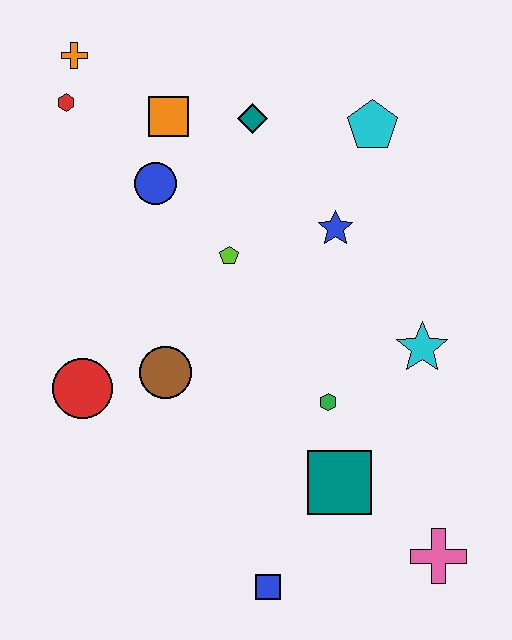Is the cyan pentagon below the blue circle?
No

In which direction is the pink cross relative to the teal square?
The pink cross is to the right of the teal square.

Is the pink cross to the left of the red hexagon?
No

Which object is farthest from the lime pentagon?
The pink cross is farthest from the lime pentagon.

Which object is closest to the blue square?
The teal square is closest to the blue square.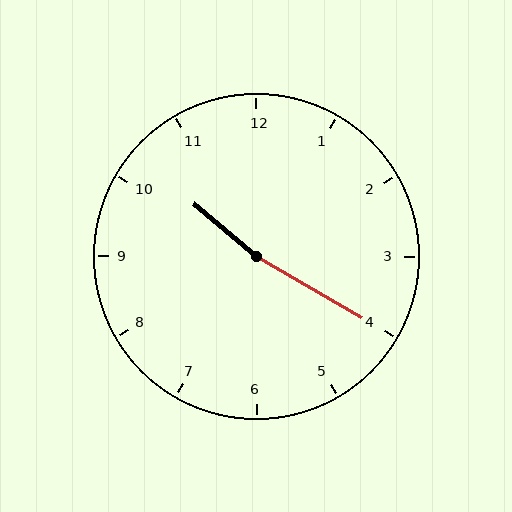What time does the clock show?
10:20.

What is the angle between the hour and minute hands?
Approximately 170 degrees.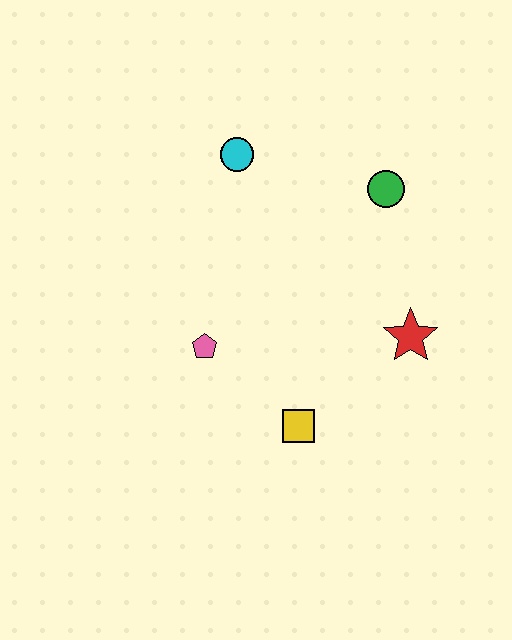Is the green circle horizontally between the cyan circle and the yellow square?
No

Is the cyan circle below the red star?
No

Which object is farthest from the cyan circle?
The yellow square is farthest from the cyan circle.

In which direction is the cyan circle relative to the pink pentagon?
The cyan circle is above the pink pentagon.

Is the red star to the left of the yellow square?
No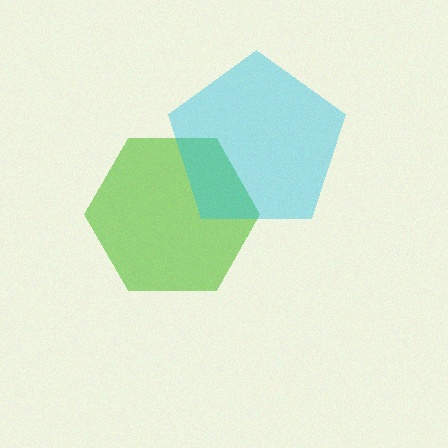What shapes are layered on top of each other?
The layered shapes are: a lime hexagon, a cyan pentagon.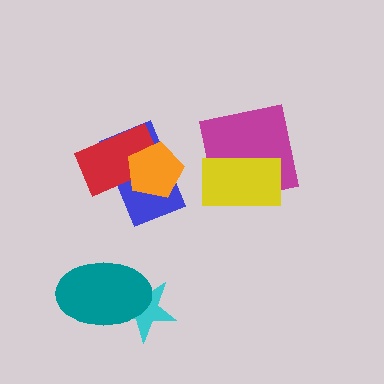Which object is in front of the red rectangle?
The orange pentagon is in front of the red rectangle.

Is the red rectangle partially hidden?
Yes, it is partially covered by another shape.